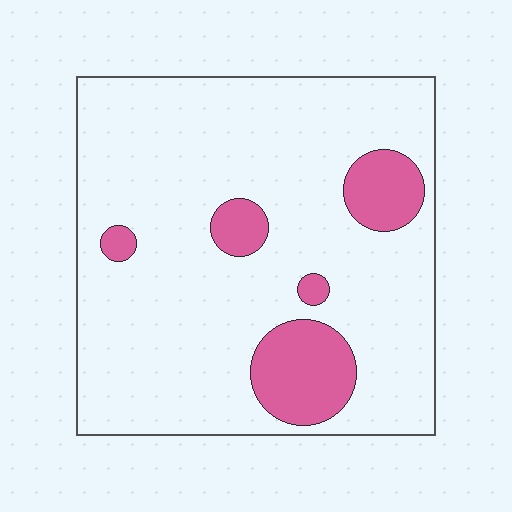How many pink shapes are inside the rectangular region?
5.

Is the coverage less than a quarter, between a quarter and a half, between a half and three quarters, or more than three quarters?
Less than a quarter.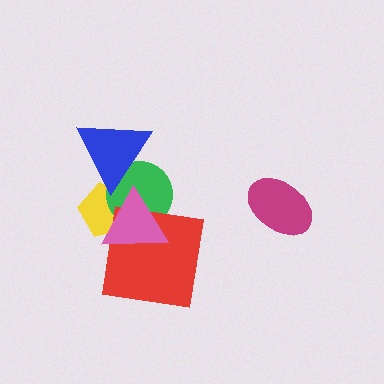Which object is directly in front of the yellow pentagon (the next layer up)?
The green circle is directly in front of the yellow pentagon.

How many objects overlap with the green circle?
4 objects overlap with the green circle.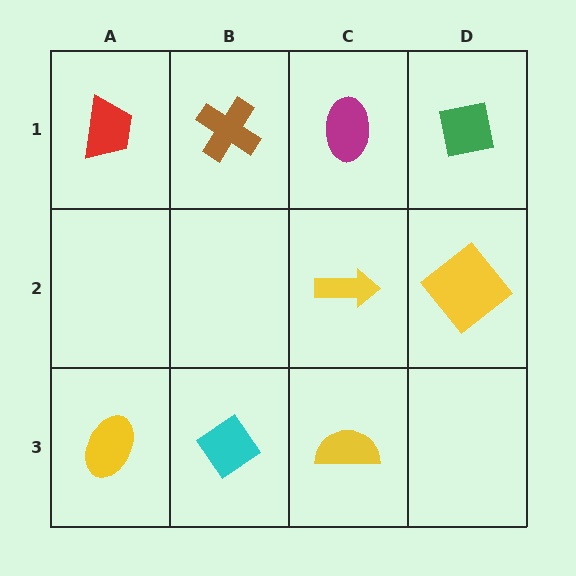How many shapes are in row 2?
2 shapes.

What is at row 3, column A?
A yellow ellipse.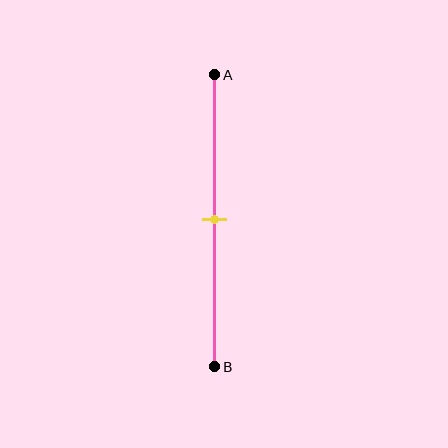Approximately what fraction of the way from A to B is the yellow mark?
The yellow mark is approximately 50% of the way from A to B.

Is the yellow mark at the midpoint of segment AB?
Yes, the mark is approximately at the midpoint.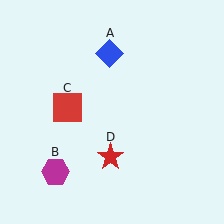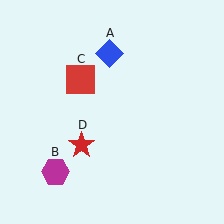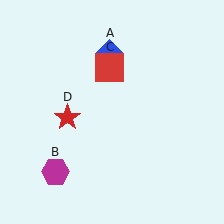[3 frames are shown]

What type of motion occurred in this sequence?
The red square (object C), red star (object D) rotated clockwise around the center of the scene.